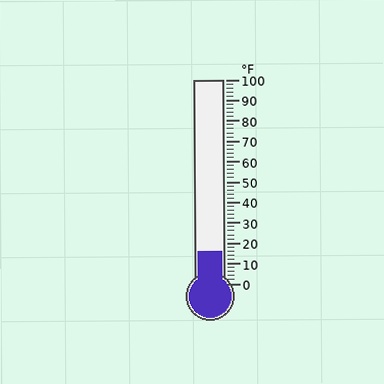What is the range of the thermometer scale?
The thermometer scale ranges from 0°F to 100°F.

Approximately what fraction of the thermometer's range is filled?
The thermometer is filled to approximately 15% of its range.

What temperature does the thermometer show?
The thermometer shows approximately 16°F.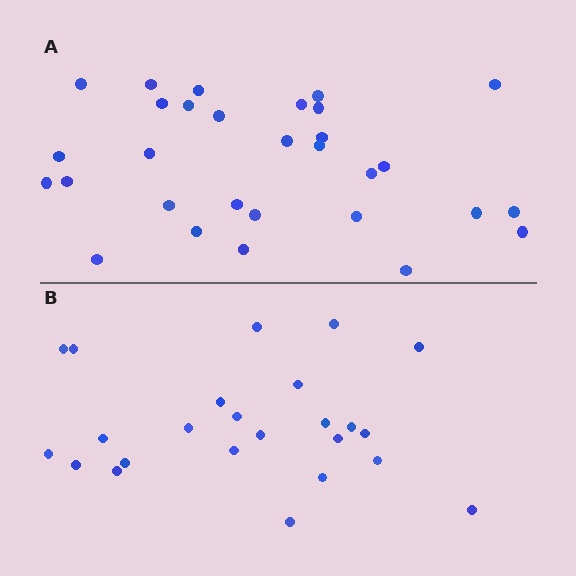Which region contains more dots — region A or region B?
Region A (the top region) has more dots.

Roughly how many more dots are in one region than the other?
Region A has about 6 more dots than region B.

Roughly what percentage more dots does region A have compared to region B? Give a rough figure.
About 25% more.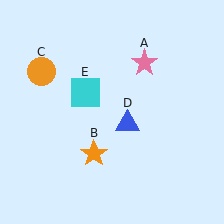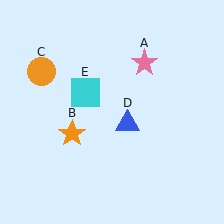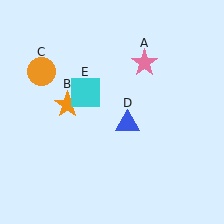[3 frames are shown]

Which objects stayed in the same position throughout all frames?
Pink star (object A) and orange circle (object C) and blue triangle (object D) and cyan square (object E) remained stationary.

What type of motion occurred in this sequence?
The orange star (object B) rotated clockwise around the center of the scene.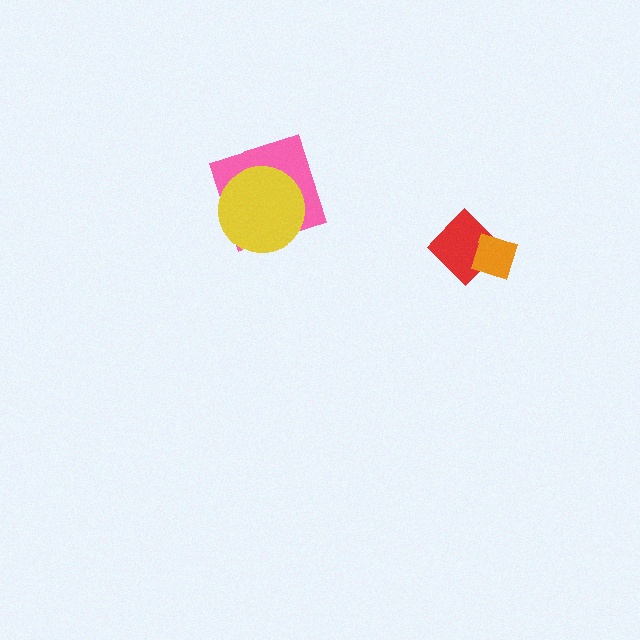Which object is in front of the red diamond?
The orange diamond is in front of the red diamond.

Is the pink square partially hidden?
Yes, it is partially covered by another shape.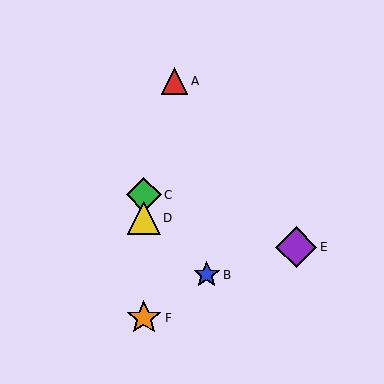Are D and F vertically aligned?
Yes, both are at x≈144.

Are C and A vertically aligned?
No, C is at x≈144 and A is at x≈175.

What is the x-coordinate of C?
Object C is at x≈144.